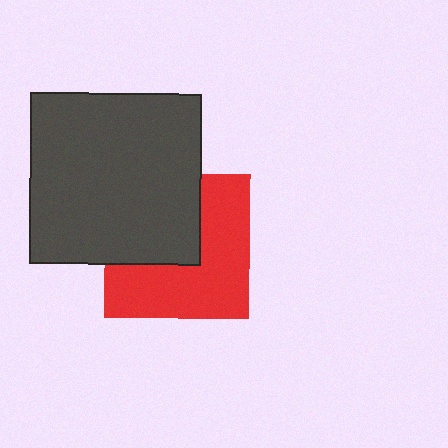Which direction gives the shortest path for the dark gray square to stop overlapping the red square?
Moving toward the upper-left gives the shortest separation.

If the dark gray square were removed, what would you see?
You would see the complete red square.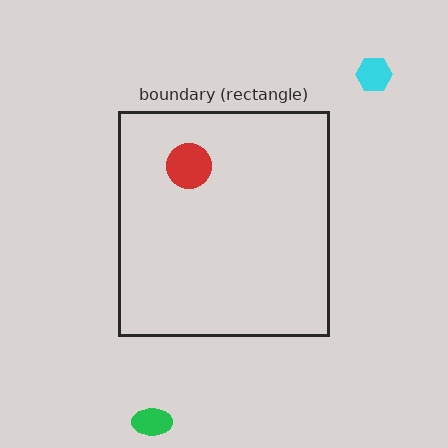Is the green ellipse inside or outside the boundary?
Outside.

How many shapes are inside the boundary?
2 inside, 2 outside.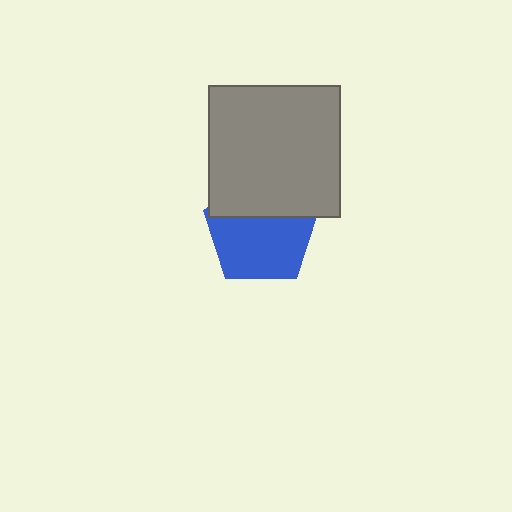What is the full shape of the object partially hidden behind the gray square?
The partially hidden object is a blue pentagon.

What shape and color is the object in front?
The object in front is a gray square.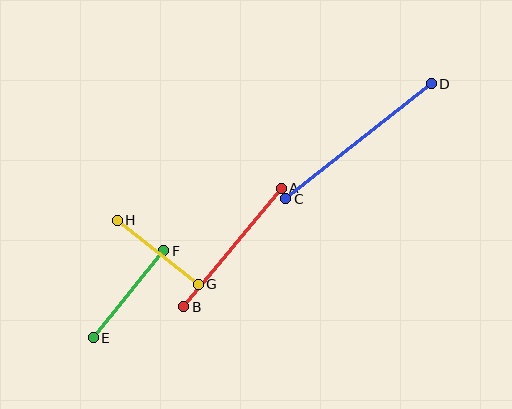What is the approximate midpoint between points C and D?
The midpoint is at approximately (358, 141) pixels.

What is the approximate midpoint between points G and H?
The midpoint is at approximately (158, 252) pixels.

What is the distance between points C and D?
The distance is approximately 186 pixels.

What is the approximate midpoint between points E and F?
The midpoint is at approximately (128, 294) pixels.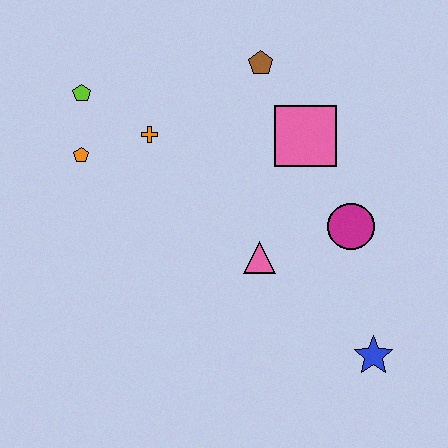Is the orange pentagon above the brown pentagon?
No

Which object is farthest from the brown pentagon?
The blue star is farthest from the brown pentagon.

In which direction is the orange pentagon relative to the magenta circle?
The orange pentagon is to the left of the magenta circle.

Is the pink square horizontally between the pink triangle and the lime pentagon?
No